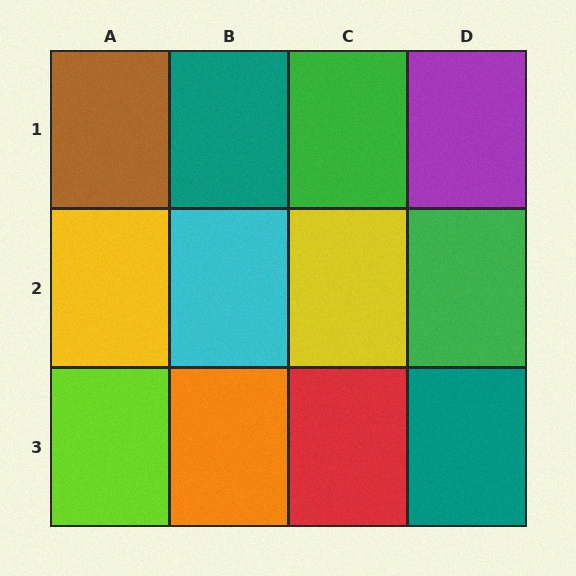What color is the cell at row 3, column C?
Red.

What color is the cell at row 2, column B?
Cyan.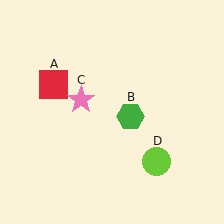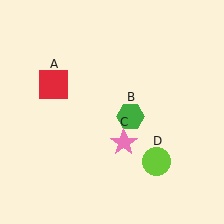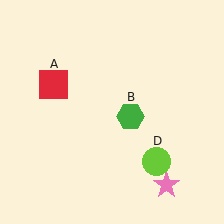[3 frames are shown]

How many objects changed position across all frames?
1 object changed position: pink star (object C).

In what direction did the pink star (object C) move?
The pink star (object C) moved down and to the right.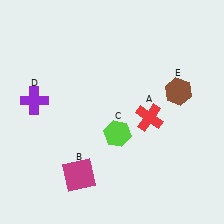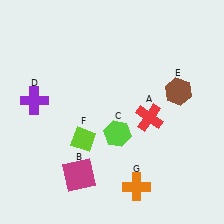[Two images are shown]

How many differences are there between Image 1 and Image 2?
There are 2 differences between the two images.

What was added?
A lime diamond (F), an orange cross (G) were added in Image 2.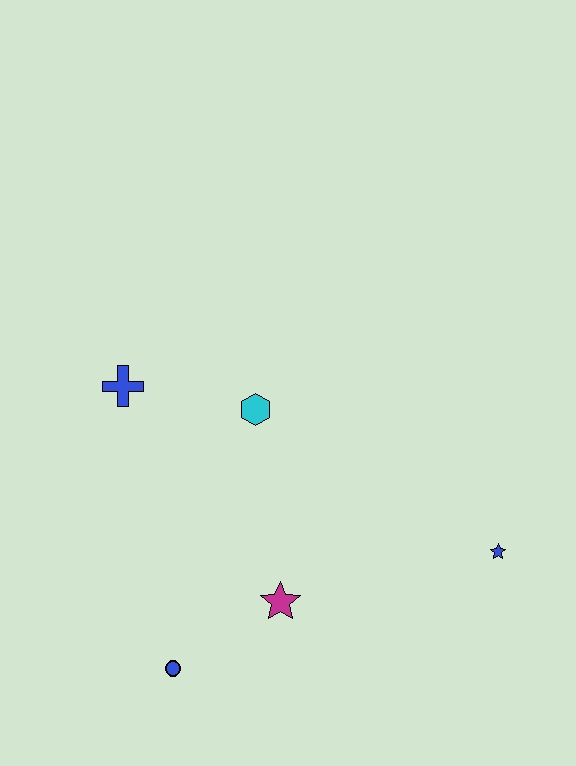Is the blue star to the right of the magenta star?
Yes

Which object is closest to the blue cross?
The cyan hexagon is closest to the blue cross.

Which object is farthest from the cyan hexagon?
The blue star is farthest from the cyan hexagon.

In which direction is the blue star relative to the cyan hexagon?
The blue star is to the right of the cyan hexagon.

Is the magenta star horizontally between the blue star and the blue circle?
Yes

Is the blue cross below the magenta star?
No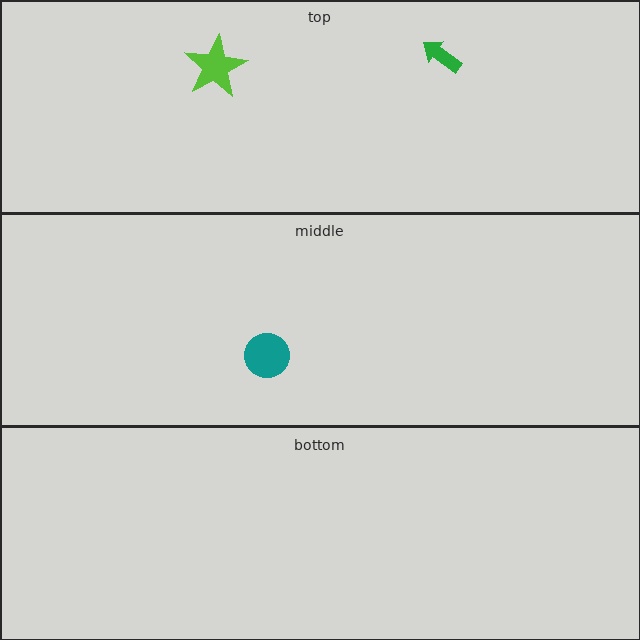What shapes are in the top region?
The green arrow, the lime star.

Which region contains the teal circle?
The middle region.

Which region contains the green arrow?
The top region.